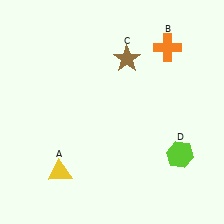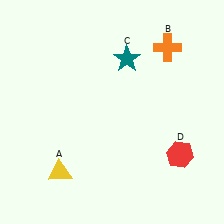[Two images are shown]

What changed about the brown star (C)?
In Image 1, C is brown. In Image 2, it changed to teal.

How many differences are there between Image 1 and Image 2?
There are 2 differences between the two images.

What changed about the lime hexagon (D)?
In Image 1, D is lime. In Image 2, it changed to red.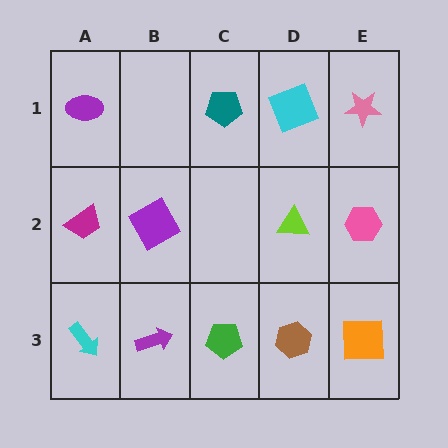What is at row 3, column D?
A brown hexagon.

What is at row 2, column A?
A magenta trapezoid.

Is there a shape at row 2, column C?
No, that cell is empty.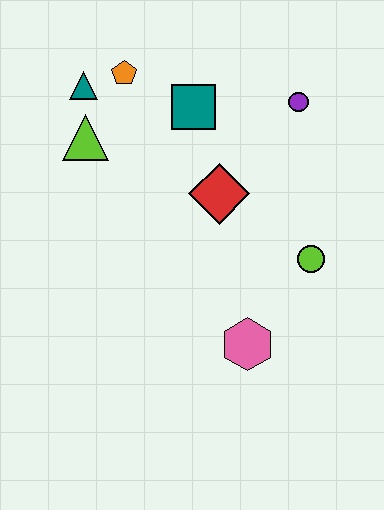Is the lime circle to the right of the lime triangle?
Yes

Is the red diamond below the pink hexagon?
No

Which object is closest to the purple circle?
The teal square is closest to the purple circle.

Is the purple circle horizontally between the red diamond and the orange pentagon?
No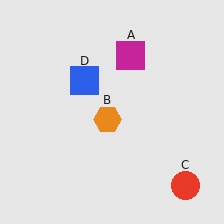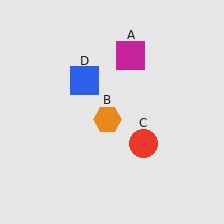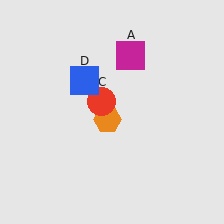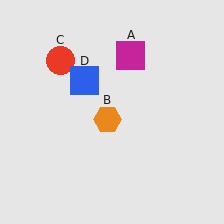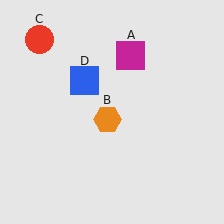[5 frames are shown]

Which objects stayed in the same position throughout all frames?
Magenta square (object A) and orange hexagon (object B) and blue square (object D) remained stationary.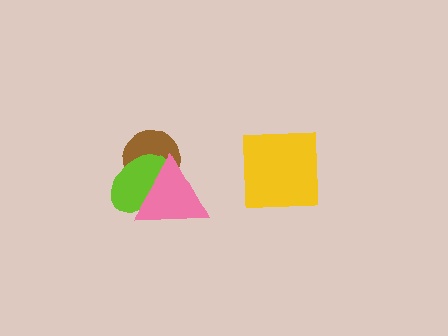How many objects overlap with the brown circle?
2 objects overlap with the brown circle.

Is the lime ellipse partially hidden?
Yes, it is partially covered by another shape.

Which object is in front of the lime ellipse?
The pink triangle is in front of the lime ellipse.